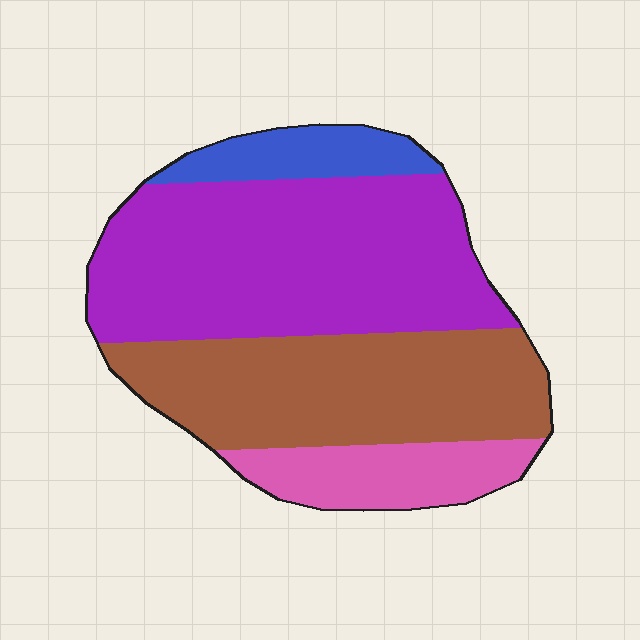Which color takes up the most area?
Purple, at roughly 45%.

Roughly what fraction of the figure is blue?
Blue takes up about one tenth (1/10) of the figure.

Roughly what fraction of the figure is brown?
Brown covers roughly 35% of the figure.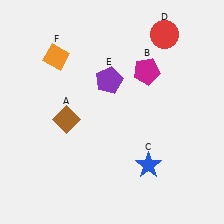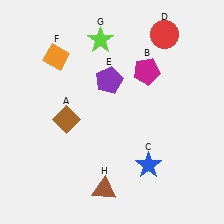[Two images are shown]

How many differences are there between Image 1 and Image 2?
There are 2 differences between the two images.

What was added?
A lime star (G), a brown triangle (H) were added in Image 2.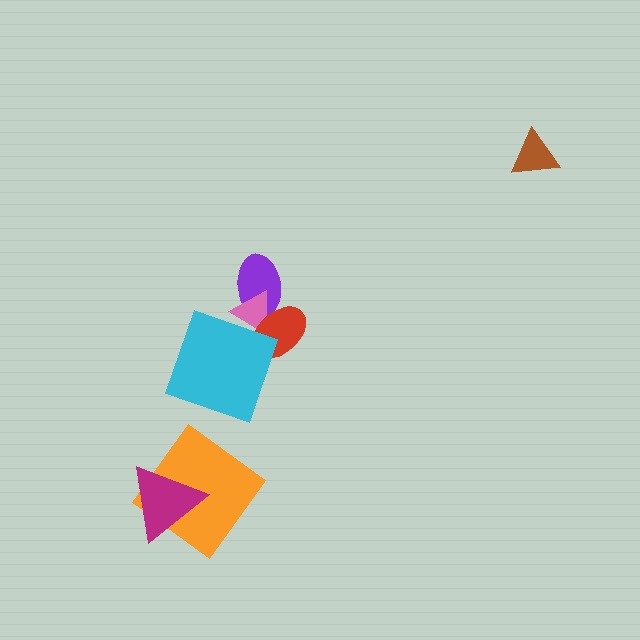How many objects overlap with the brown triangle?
0 objects overlap with the brown triangle.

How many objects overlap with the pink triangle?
2 objects overlap with the pink triangle.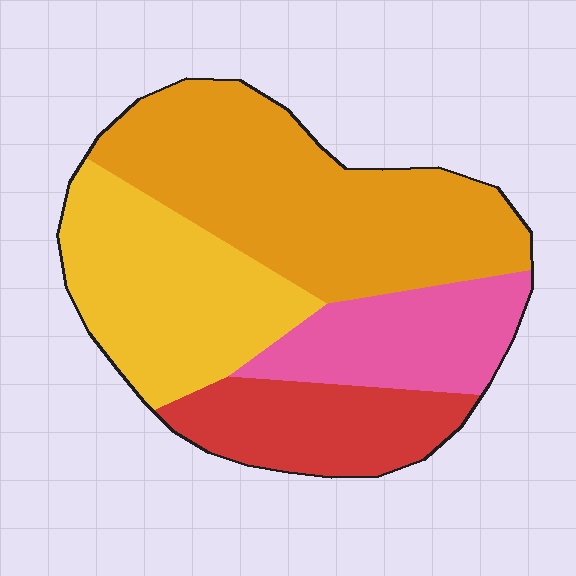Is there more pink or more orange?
Orange.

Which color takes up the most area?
Orange, at roughly 40%.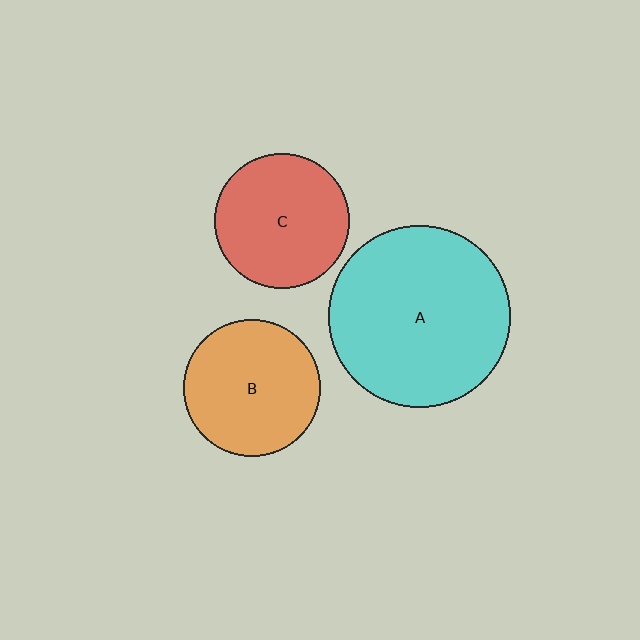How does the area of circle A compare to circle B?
Approximately 1.8 times.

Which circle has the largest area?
Circle A (cyan).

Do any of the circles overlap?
No, none of the circles overlap.